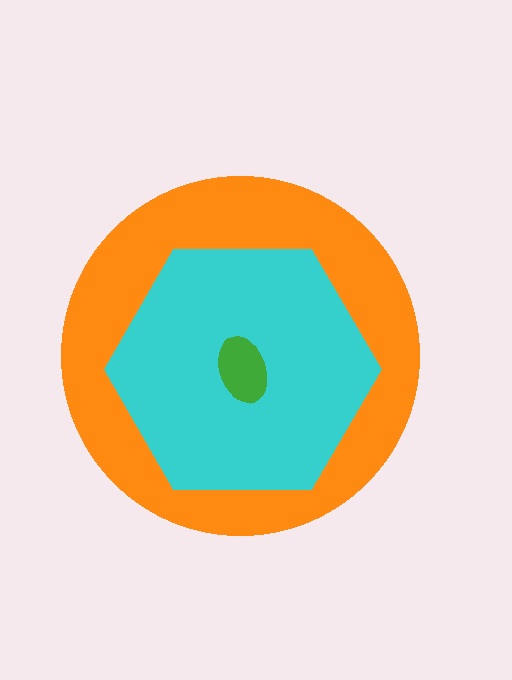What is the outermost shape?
The orange circle.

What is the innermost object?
The green ellipse.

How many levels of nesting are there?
3.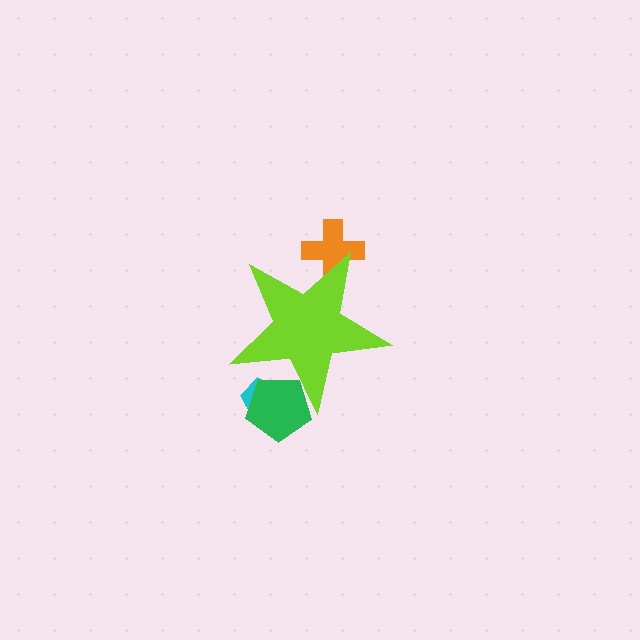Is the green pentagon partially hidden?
Yes, the green pentagon is partially hidden behind the lime star.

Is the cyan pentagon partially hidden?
Yes, the cyan pentagon is partially hidden behind the lime star.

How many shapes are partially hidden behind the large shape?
3 shapes are partially hidden.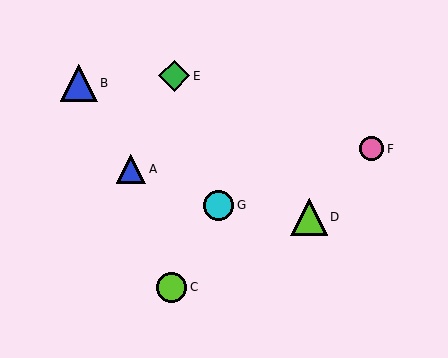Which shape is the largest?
The blue triangle (labeled B) is the largest.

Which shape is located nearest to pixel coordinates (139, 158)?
The blue triangle (labeled A) at (131, 169) is nearest to that location.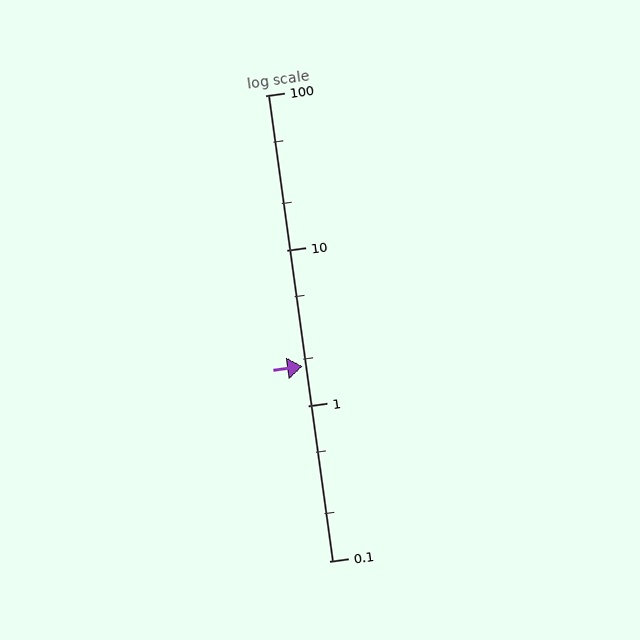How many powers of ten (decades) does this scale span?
The scale spans 3 decades, from 0.1 to 100.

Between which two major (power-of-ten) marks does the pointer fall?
The pointer is between 1 and 10.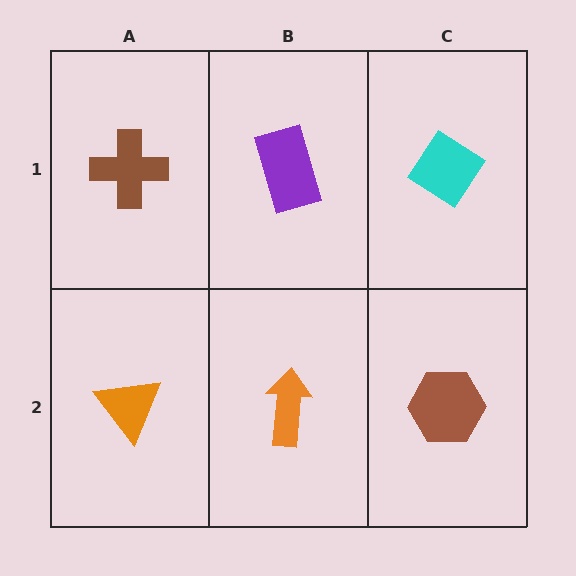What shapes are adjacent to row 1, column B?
An orange arrow (row 2, column B), a brown cross (row 1, column A), a cyan diamond (row 1, column C).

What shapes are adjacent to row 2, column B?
A purple rectangle (row 1, column B), an orange triangle (row 2, column A), a brown hexagon (row 2, column C).